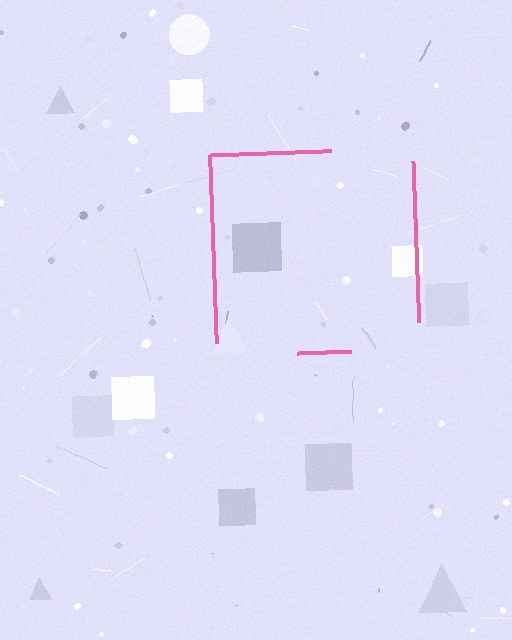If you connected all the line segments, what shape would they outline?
They would outline a square.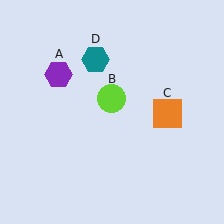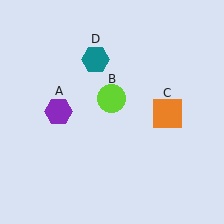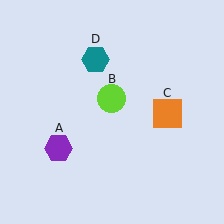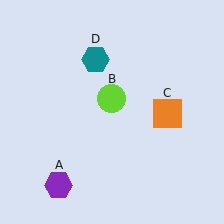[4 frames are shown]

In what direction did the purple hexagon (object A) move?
The purple hexagon (object A) moved down.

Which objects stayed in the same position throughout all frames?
Lime circle (object B) and orange square (object C) and teal hexagon (object D) remained stationary.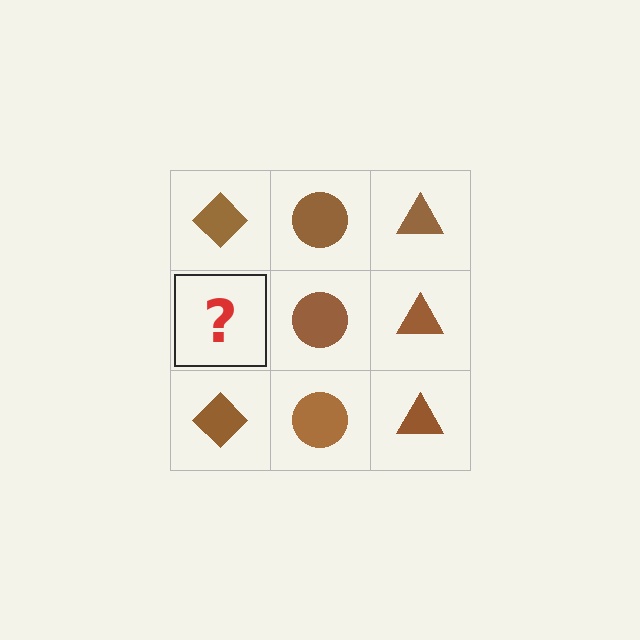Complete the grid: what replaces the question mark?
The question mark should be replaced with a brown diamond.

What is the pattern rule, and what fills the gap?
The rule is that each column has a consistent shape. The gap should be filled with a brown diamond.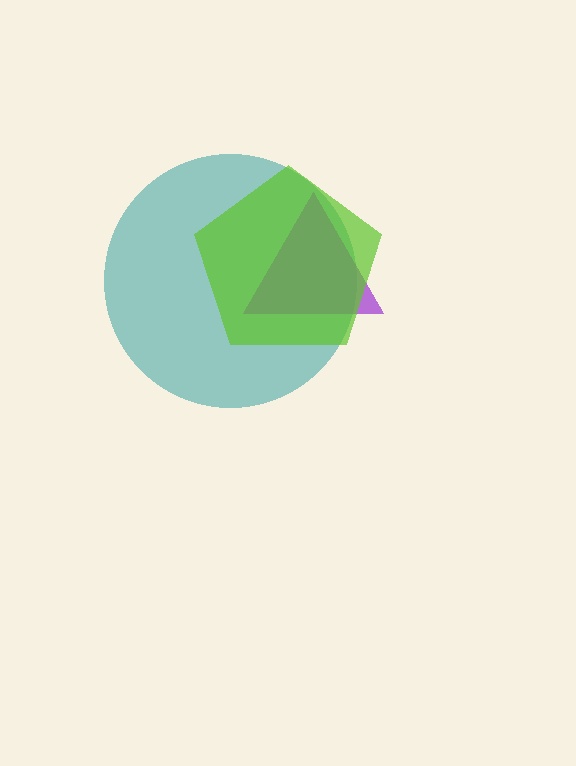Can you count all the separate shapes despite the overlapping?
Yes, there are 3 separate shapes.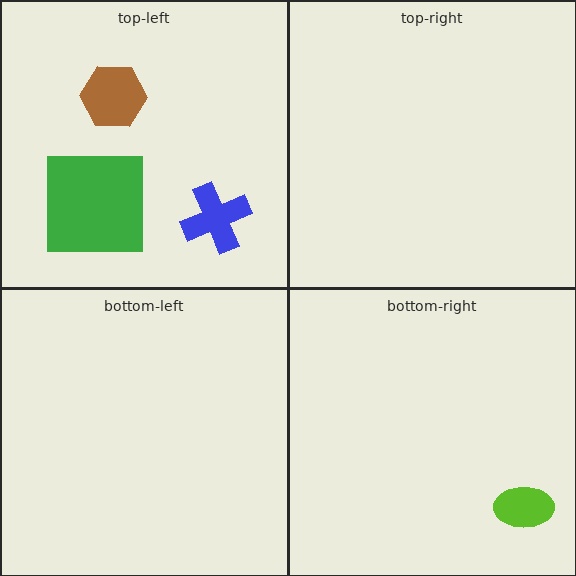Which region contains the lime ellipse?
The bottom-right region.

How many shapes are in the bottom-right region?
1.